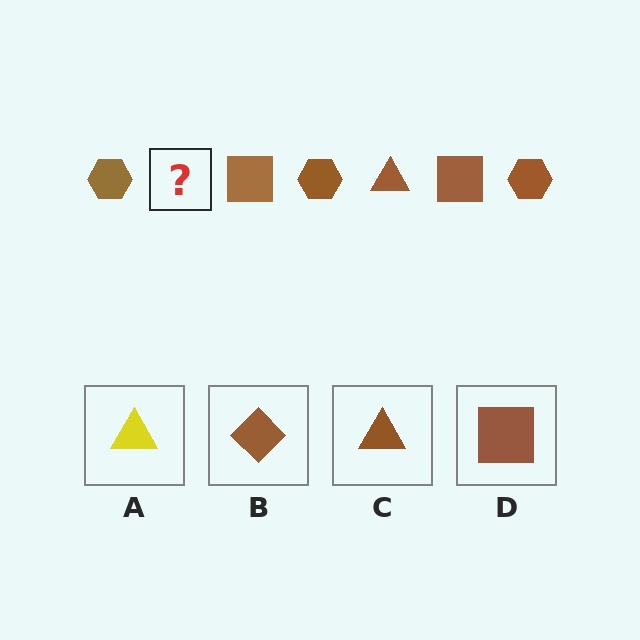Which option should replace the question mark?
Option C.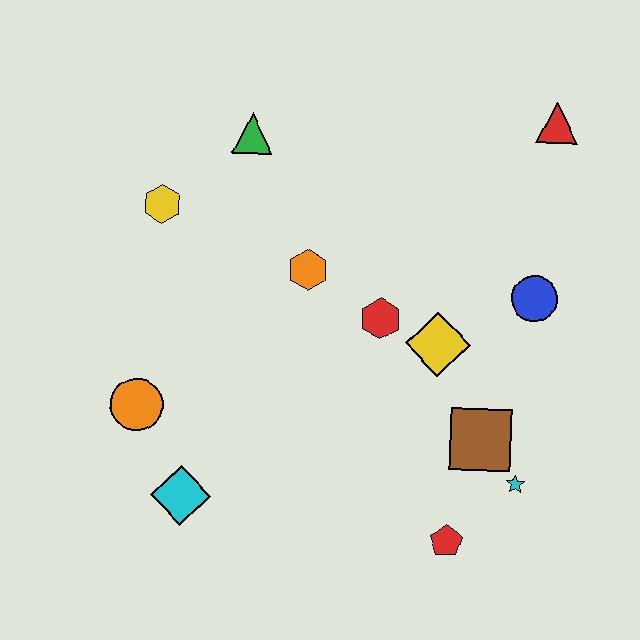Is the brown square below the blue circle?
Yes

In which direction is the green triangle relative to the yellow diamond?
The green triangle is above the yellow diamond.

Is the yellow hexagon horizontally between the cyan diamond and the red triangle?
No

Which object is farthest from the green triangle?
The red pentagon is farthest from the green triangle.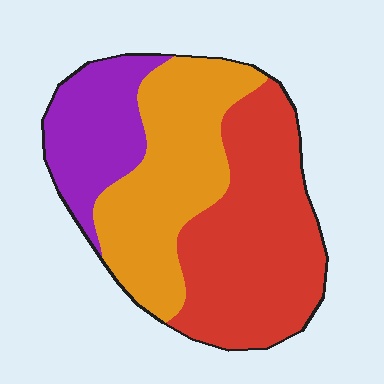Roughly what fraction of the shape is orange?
Orange takes up about three eighths (3/8) of the shape.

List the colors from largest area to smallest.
From largest to smallest: red, orange, purple.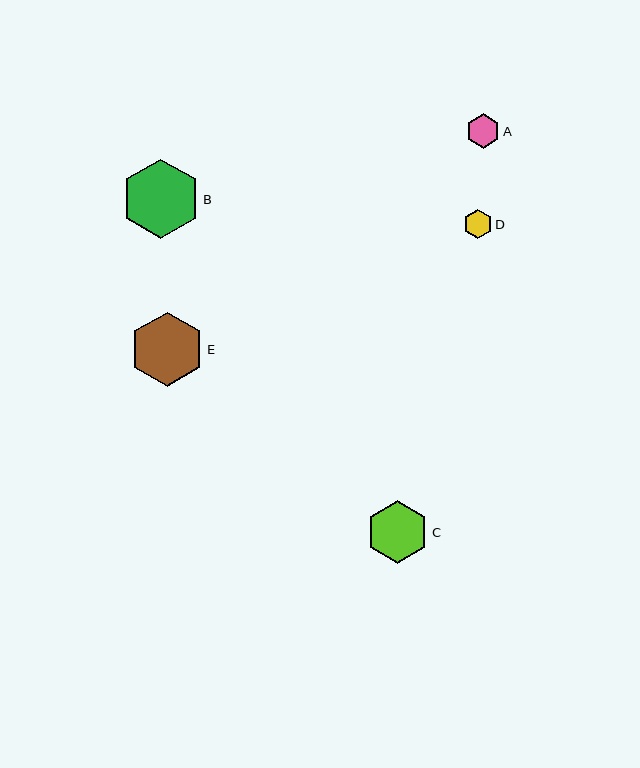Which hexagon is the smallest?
Hexagon D is the smallest with a size of approximately 29 pixels.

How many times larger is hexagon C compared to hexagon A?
Hexagon C is approximately 1.8 times the size of hexagon A.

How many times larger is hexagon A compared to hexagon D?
Hexagon A is approximately 1.2 times the size of hexagon D.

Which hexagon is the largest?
Hexagon B is the largest with a size of approximately 79 pixels.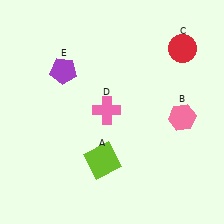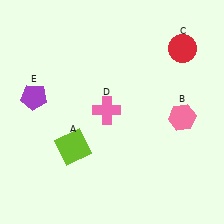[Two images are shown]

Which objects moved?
The objects that moved are: the lime square (A), the purple pentagon (E).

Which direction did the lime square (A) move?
The lime square (A) moved left.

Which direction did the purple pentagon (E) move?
The purple pentagon (E) moved left.